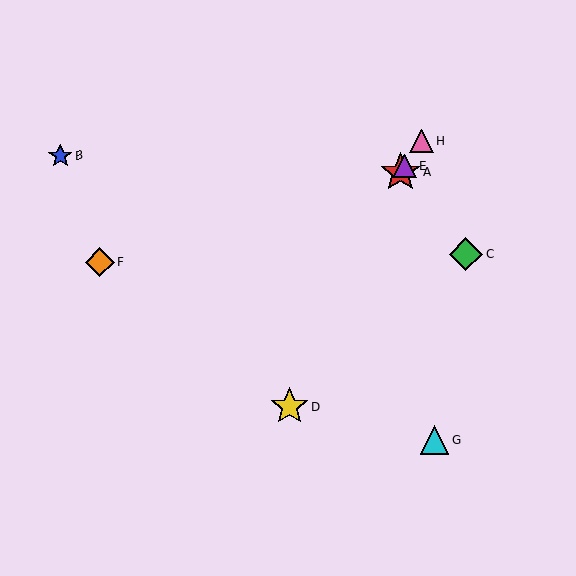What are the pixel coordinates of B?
Object B is at (60, 156).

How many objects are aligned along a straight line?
3 objects (A, E, H) are aligned along a straight line.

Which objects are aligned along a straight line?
Objects A, E, H are aligned along a straight line.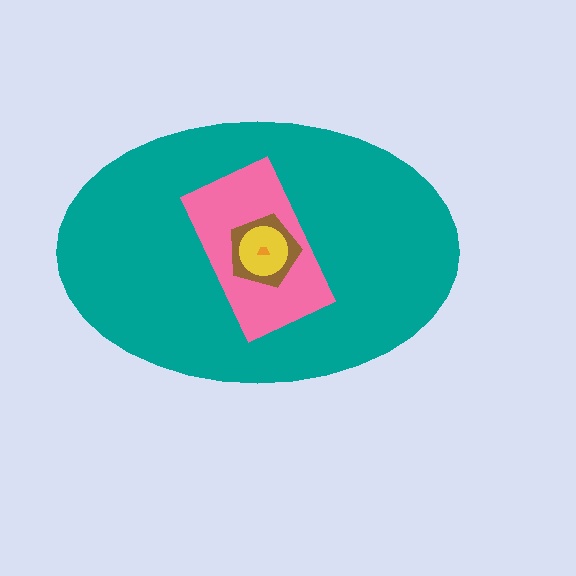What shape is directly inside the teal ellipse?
The pink rectangle.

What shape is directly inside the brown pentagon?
The yellow circle.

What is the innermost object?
The orange trapezoid.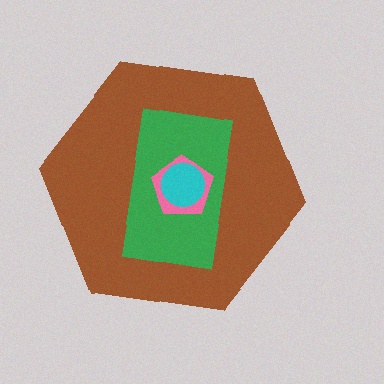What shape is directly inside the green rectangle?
The pink pentagon.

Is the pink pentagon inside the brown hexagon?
Yes.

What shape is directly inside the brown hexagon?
The green rectangle.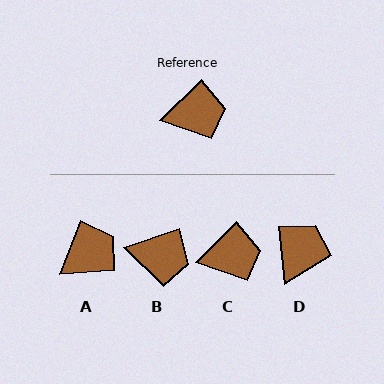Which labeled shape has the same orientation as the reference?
C.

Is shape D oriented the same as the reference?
No, it is off by about 52 degrees.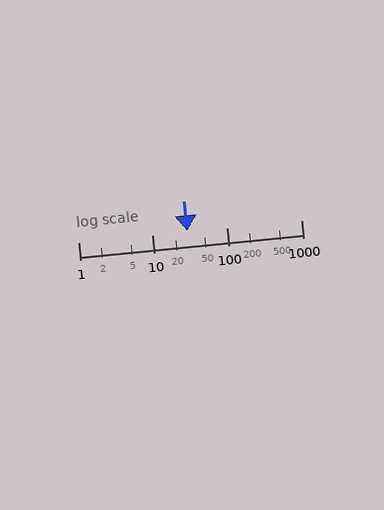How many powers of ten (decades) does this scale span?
The scale spans 3 decades, from 1 to 1000.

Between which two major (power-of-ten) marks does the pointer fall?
The pointer is between 10 and 100.